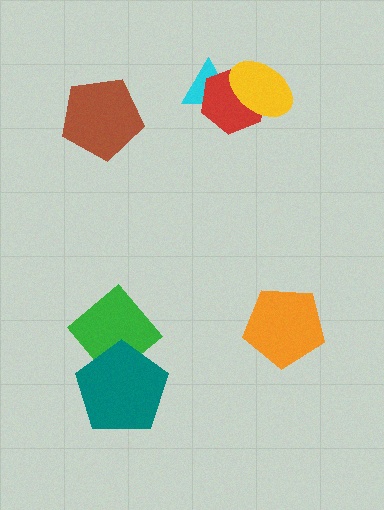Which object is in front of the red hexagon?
The yellow ellipse is in front of the red hexagon.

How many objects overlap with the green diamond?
1 object overlaps with the green diamond.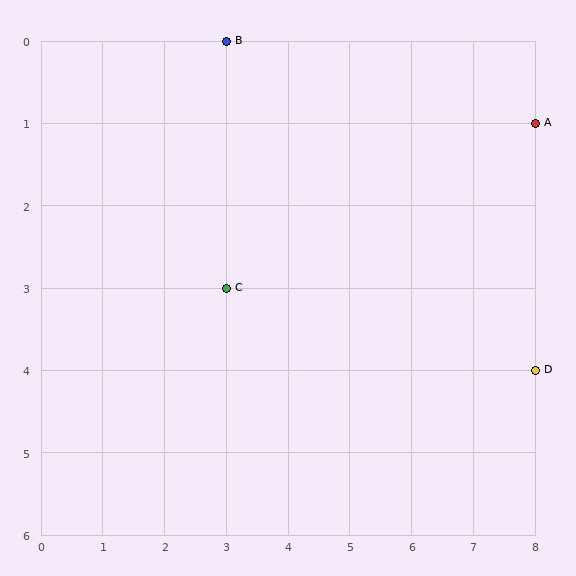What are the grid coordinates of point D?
Point D is at grid coordinates (8, 4).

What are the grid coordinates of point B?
Point B is at grid coordinates (3, 0).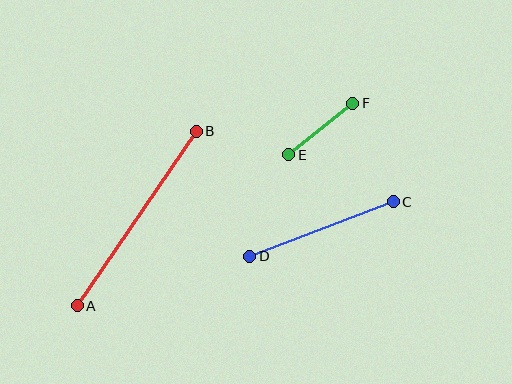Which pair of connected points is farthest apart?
Points A and B are farthest apart.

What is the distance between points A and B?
The distance is approximately 211 pixels.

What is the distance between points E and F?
The distance is approximately 82 pixels.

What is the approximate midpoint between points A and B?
The midpoint is at approximately (137, 219) pixels.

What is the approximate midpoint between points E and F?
The midpoint is at approximately (321, 129) pixels.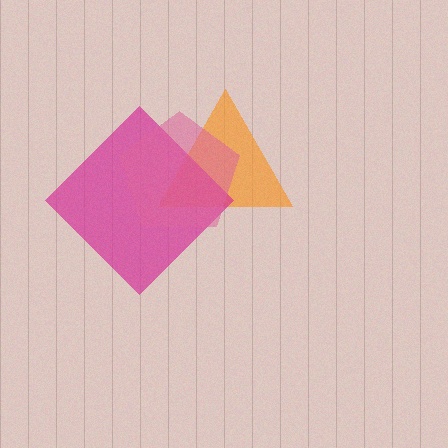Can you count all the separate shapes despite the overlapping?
Yes, there are 3 separate shapes.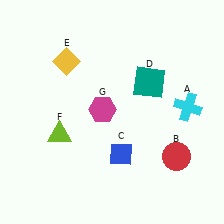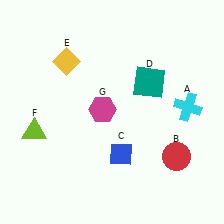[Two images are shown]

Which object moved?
The lime triangle (F) moved left.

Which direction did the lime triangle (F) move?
The lime triangle (F) moved left.